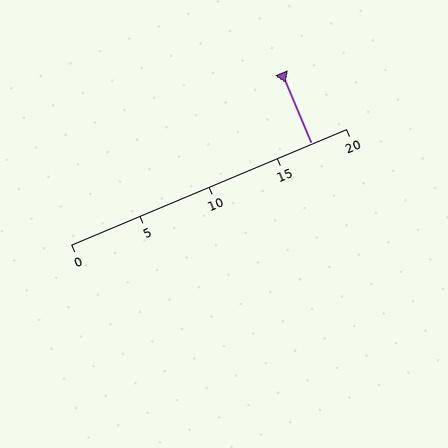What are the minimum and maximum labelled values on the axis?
The axis runs from 0 to 20.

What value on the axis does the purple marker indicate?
The marker indicates approximately 17.5.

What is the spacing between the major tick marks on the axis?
The major ticks are spaced 5 apart.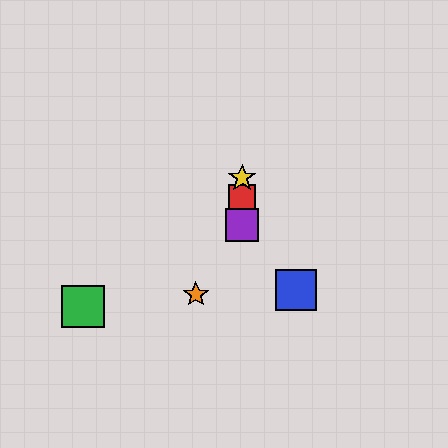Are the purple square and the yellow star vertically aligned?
Yes, both are at x≈242.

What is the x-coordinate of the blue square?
The blue square is at x≈296.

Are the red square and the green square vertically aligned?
No, the red square is at x≈242 and the green square is at x≈83.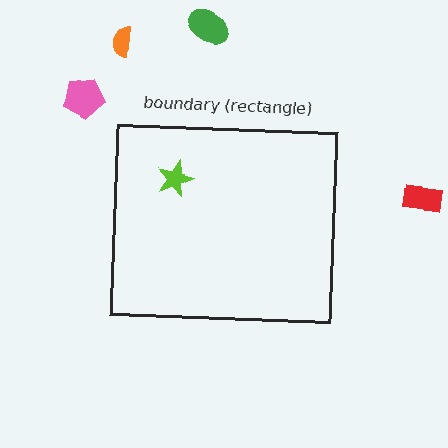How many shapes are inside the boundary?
1 inside, 4 outside.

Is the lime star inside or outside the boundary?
Inside.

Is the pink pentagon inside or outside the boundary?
Outside.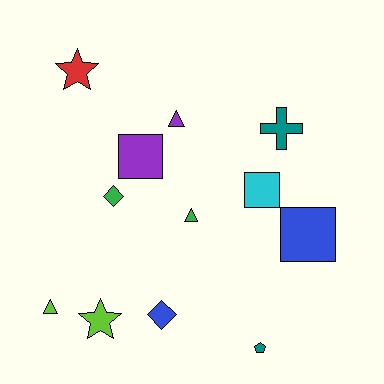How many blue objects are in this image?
There are 2 blue objects.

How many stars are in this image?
There are 2 stars.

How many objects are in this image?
There are 12 objects.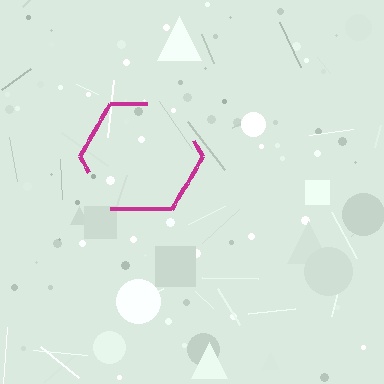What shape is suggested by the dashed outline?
The dashed outline suggests a hexagon.